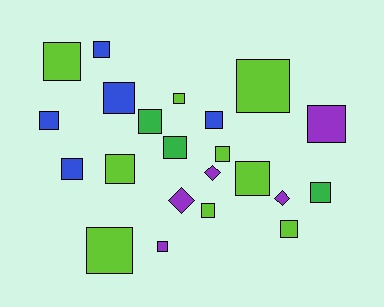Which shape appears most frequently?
Square, with 19 objects.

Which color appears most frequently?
Lime, with 9 objects.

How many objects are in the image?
There are 22 objects.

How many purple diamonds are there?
There are 3 purple diamonds.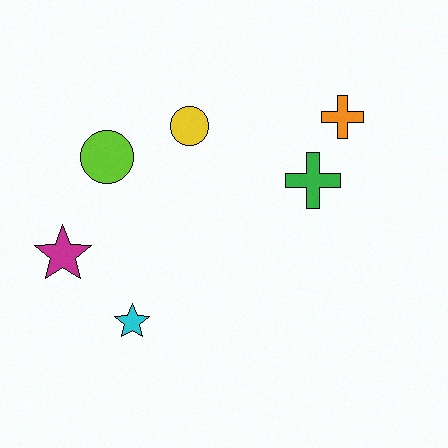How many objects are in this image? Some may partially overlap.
There are 6 objects.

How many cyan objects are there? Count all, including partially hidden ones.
There is 1 cyan object.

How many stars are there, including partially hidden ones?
There are 2 stars.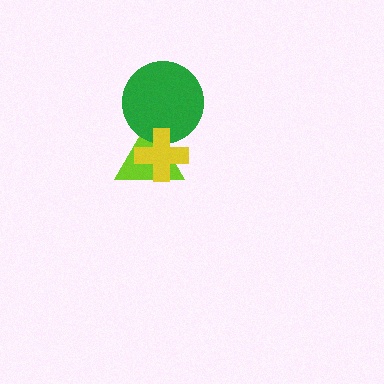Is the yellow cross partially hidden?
No, no other shape covers it.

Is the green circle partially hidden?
Yes, it is partially covered by another shape.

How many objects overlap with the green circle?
2 objects overlap with the green circle.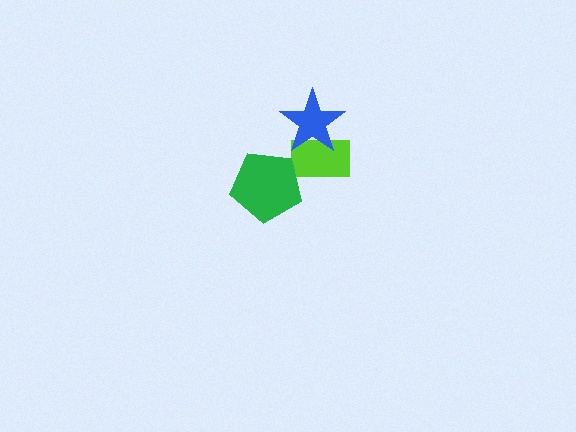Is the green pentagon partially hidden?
No, no other shape covers it.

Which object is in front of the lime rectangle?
The blue star is in front of the lime rectangle.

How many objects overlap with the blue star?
1 object overlaps with the blue star.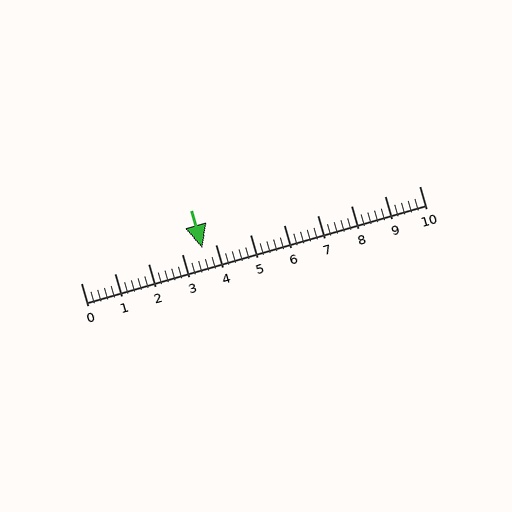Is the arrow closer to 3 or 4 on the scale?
The arrow is closer to 4.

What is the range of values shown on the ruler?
The ruler shows values from 0 to 10.